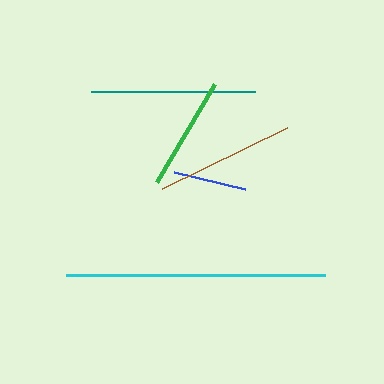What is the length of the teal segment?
The teal segment is approximately 164 pixels long.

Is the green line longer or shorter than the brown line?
The brown line is longer than the green line.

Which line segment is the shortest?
The blue line is the shortest at approximately 73 pixels.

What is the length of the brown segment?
The brown segment is approximately 139 pixels long.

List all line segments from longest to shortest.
From longest to shortest: cyan, teal, brown, green, blue.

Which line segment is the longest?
The cyan line is the longest at approximately 259 pixels.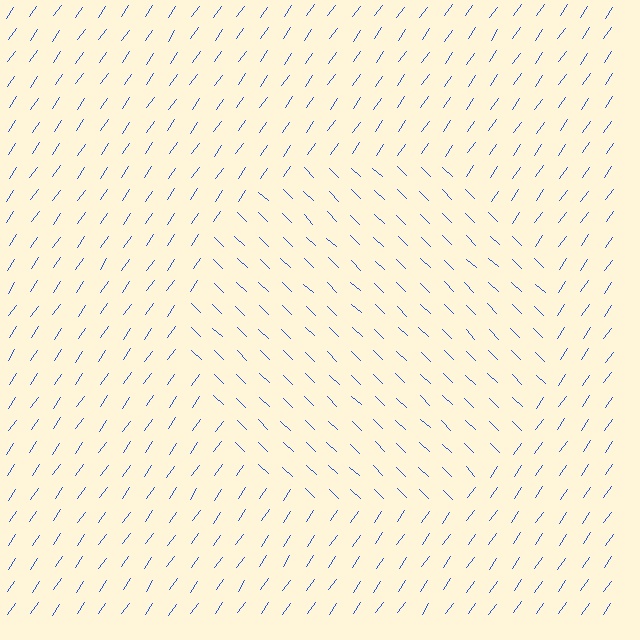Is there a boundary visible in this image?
Yes, there is a texture boundary formed by a change in line orientation.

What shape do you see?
I see a circle.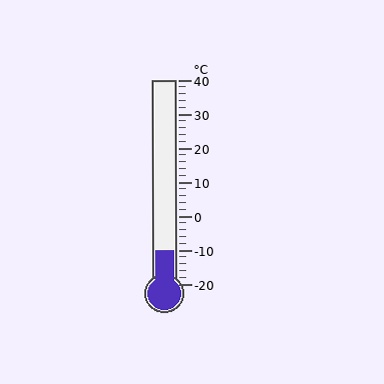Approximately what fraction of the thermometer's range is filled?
The thermometer is filled to approximately 15% of its range.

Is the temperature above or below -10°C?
The temperature is at -10°C.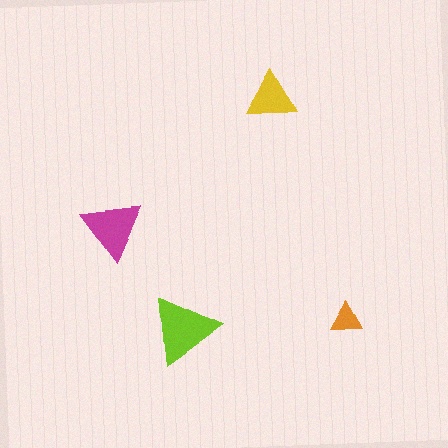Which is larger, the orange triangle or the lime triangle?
The lime one.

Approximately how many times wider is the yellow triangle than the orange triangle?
About 1.5 times wider.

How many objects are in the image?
There are 4 objects in the image.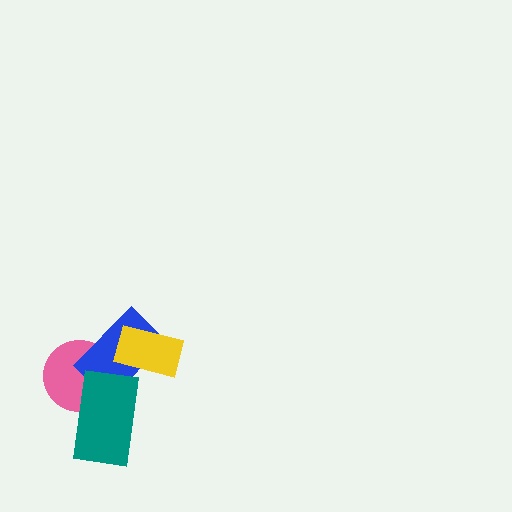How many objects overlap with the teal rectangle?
2 objects overlap with the teal rectangle.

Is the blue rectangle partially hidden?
Yes, it is partially covered by another shape.